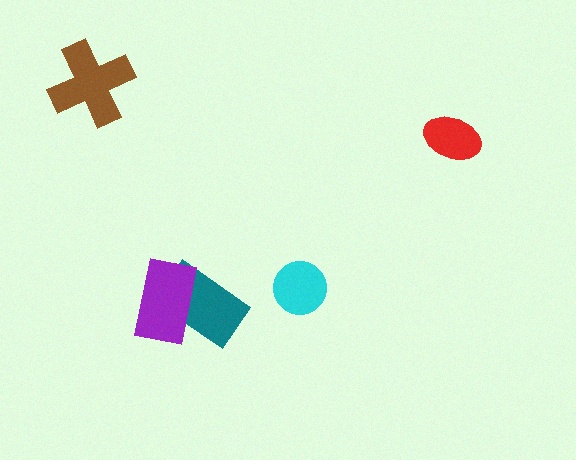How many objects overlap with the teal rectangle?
1 object overlaps with the teal rectangle.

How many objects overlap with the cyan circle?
0 objects overlap with the cyan circle.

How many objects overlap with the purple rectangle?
1 object overlaps with the purple rectangle.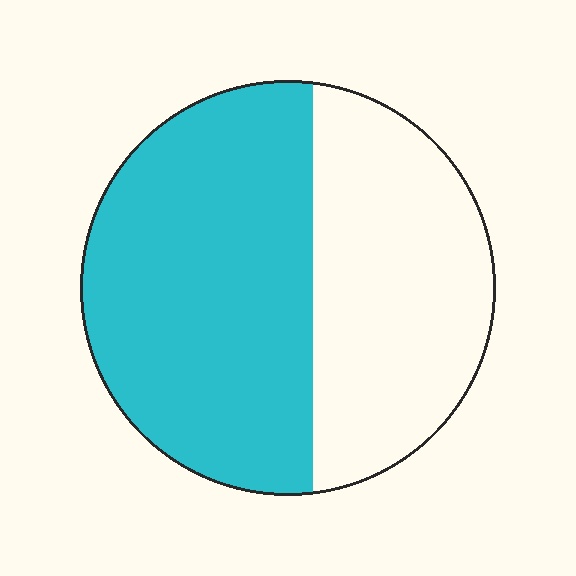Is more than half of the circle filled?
Yes.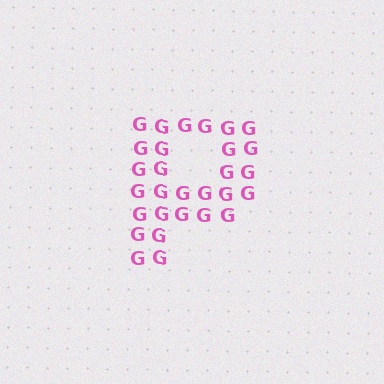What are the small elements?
The small elements are letter G's.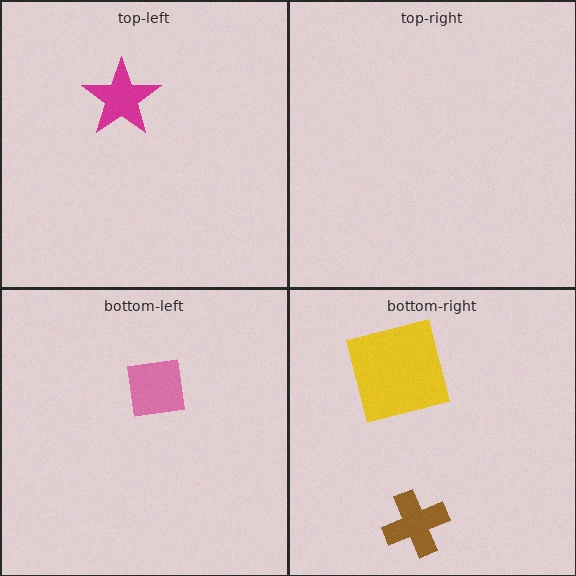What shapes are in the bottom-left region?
The pink square.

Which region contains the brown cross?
The bottom-right region.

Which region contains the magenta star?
The top-left region.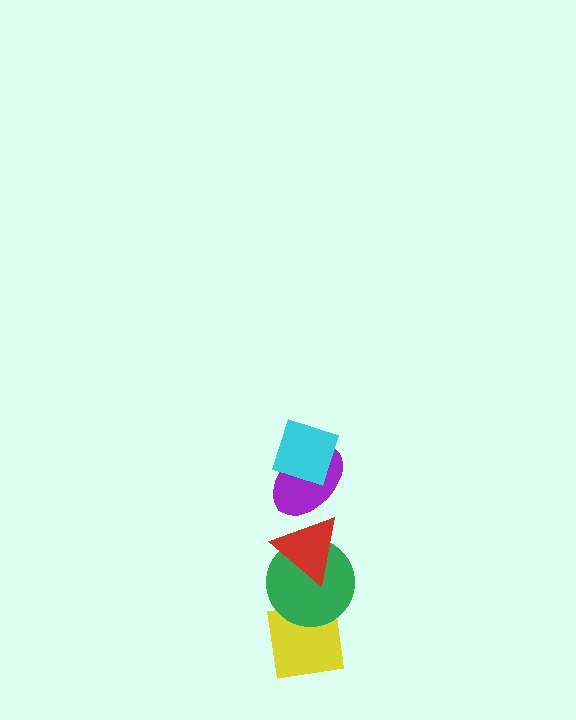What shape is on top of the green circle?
The red triangle is on top of the green circle.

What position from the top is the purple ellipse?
The purple ellipse is 2nd from the top.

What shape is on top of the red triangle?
The purple ellipse is on top of the red triangle.